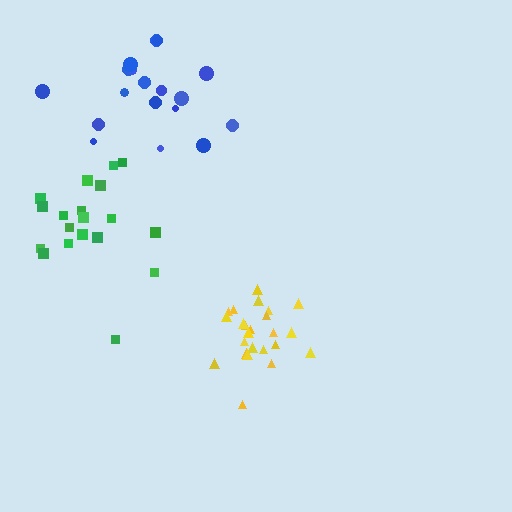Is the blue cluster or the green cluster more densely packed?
Blue.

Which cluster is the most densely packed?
Yellow.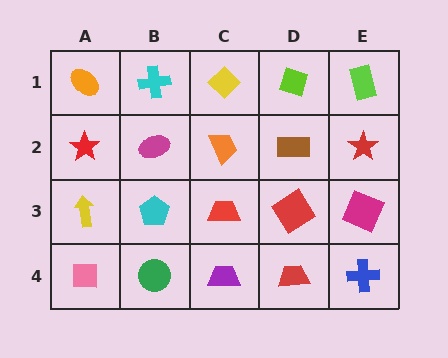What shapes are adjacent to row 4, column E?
A magenta square (row 3, column E), a red trapezoid (row 4, column D).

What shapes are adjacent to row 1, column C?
An orange trapezoid (row 2, column C), a cyan cross (row 1, column B), a lime diamond (row 1, column D).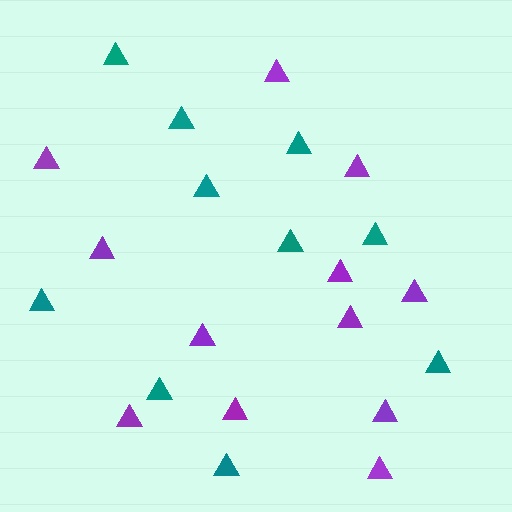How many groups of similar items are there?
There are 2 groups: one group of purple triangles (12) and one group of teal triangles (10).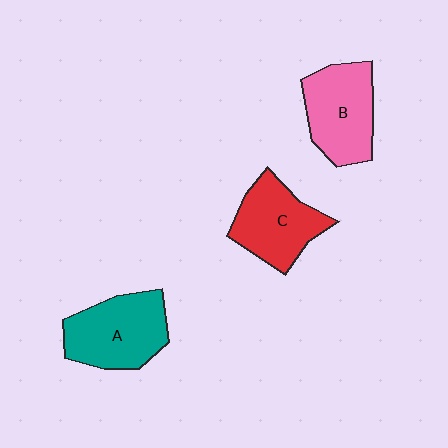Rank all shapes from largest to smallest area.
From largest to smallest: A (teal), B (pink), C (red).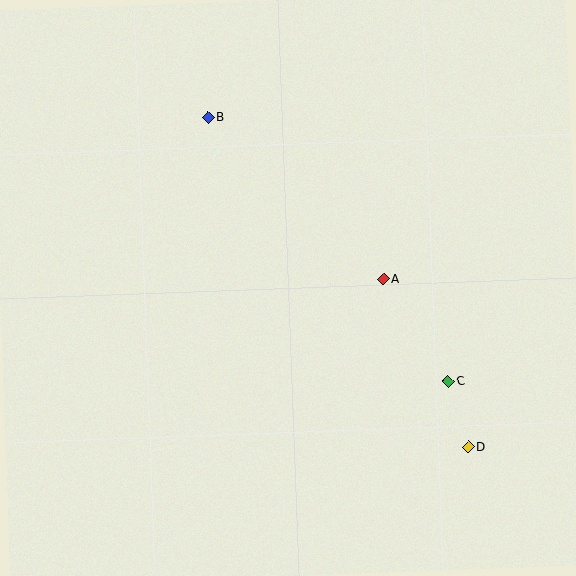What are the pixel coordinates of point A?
Point A is at (383, 279).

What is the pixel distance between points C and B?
The distance between C and B is 357 pixels.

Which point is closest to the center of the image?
Point A at (383, 279) is closest to the center.